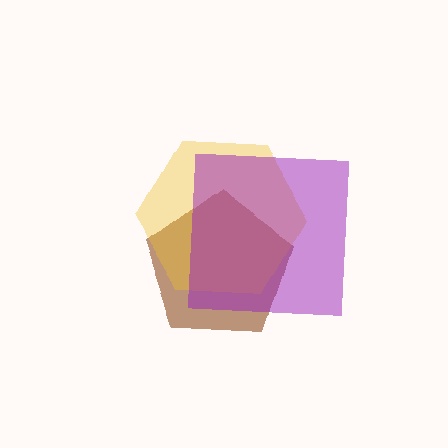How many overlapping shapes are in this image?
There are 3 overlapping shapes in the image.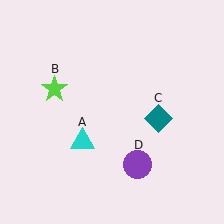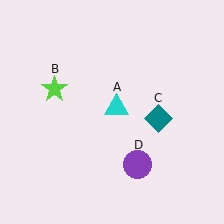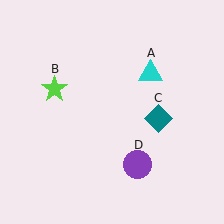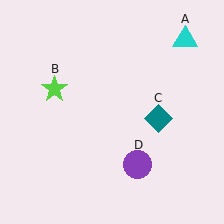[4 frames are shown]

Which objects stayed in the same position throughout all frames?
Lime star (object B) and teal diamond (object C) and purple circle (object D) remained stationary.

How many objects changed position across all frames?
1 object changed position: cyan triangle (object A).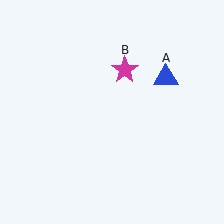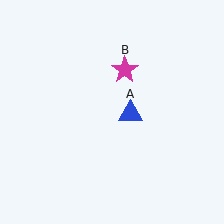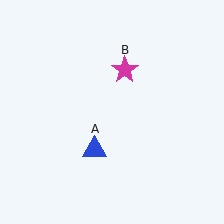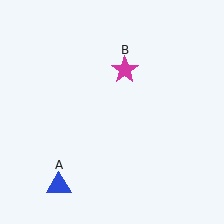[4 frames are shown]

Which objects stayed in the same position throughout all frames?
Magenta star (object B) remained stationary.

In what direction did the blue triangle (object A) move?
The blue triangle (object A) moved down and to the left.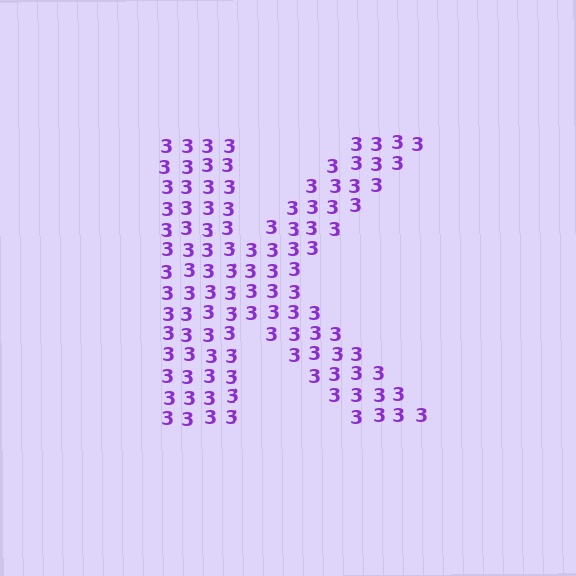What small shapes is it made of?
It is made of small digit 3's.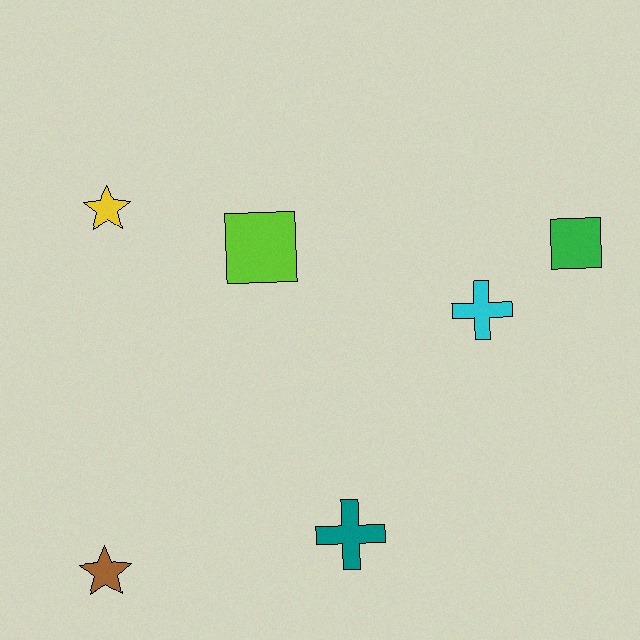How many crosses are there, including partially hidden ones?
There are 2 crosses.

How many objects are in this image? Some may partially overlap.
There are 6 objects.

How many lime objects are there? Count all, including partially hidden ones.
There is 1 lime object.